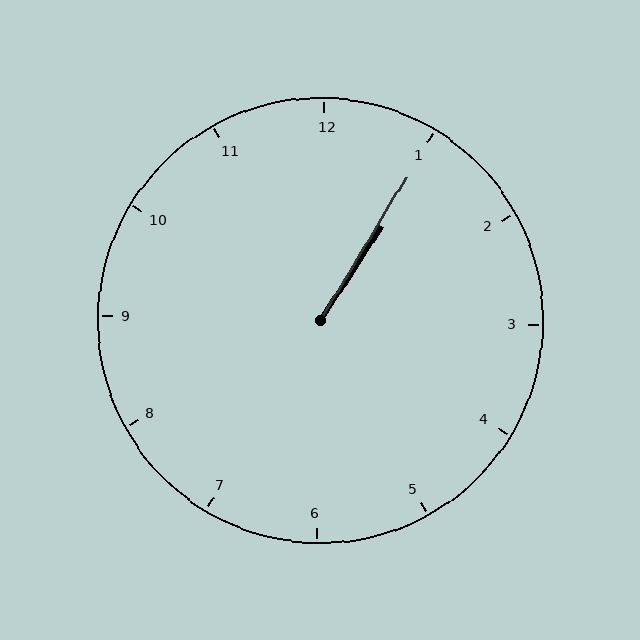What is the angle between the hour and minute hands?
Approximately 2 degrees.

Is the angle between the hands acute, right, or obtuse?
It is acute.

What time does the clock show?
1:05.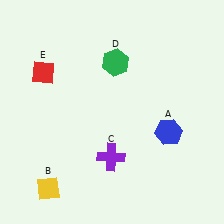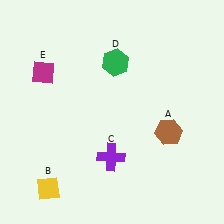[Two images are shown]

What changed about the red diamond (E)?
In Image 1, E is red. In Image 2, it changed to magenta.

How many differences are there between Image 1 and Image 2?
There are 2 differences between the two images.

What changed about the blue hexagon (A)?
In Image 1, A is blue. In Image 2, it changed to brown.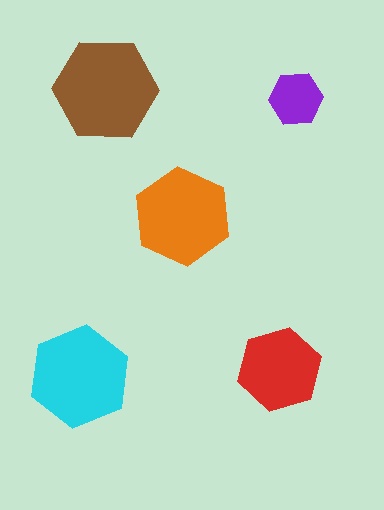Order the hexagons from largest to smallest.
the brown one, the cyan one, the orange one, the red one, the purple one.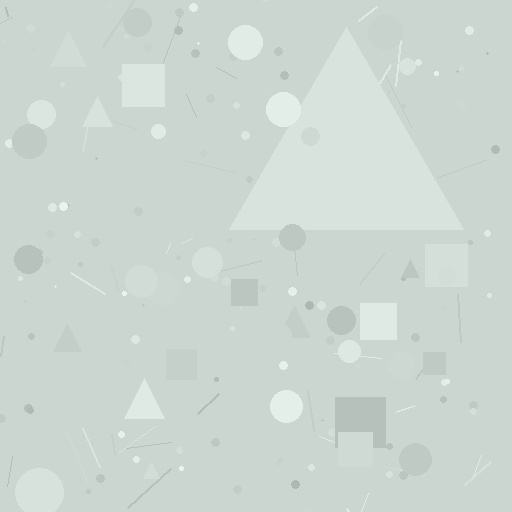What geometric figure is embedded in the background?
A triangle is embedded in the background.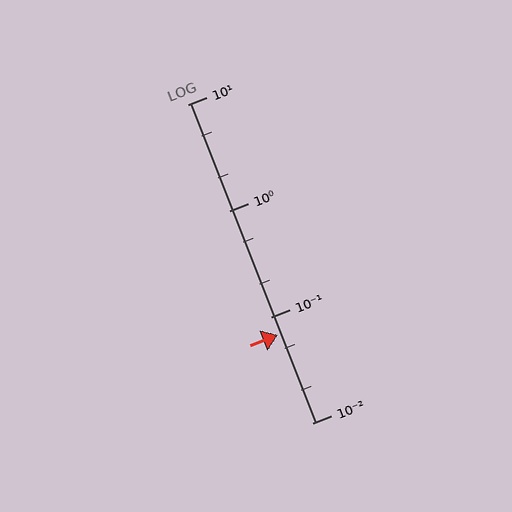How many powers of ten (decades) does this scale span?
The scale spans 3 decades, from 0.01 to 10.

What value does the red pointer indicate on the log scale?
The pointer indicates approximately 0.068.